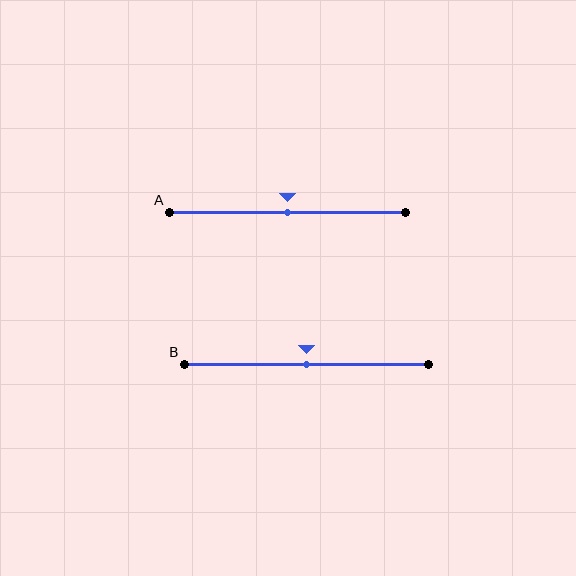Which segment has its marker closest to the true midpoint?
Segment A has its marker closest to the true midpoint.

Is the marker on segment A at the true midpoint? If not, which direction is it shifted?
Yes, the marker on segment A is at the true midpoint.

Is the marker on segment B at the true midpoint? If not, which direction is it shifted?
Yes, the marker on segment B is at the true midpoint.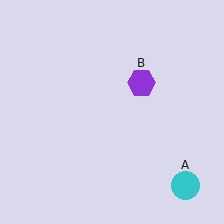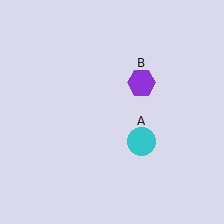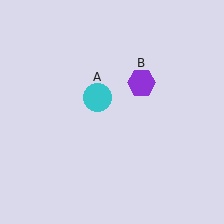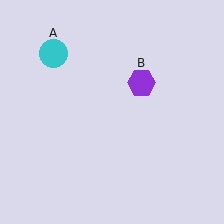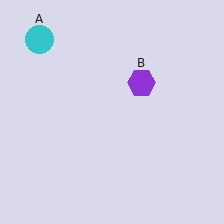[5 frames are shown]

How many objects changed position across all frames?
1 object changed position: cyan circle (object A).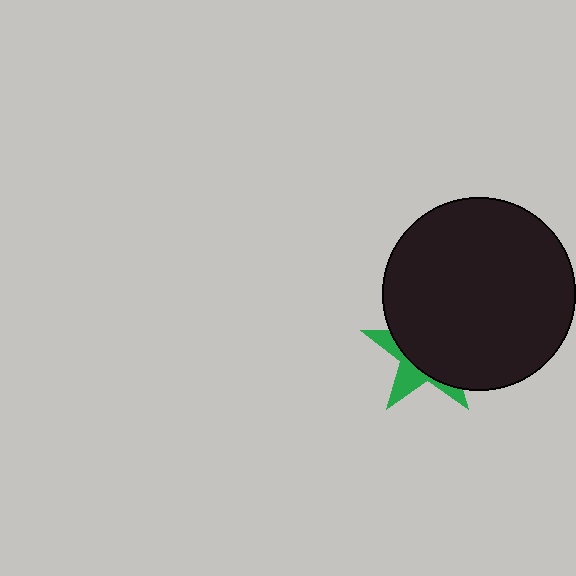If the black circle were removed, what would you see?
You would see the complete green star.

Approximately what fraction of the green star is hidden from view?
Roughly 68% of the green star is hidden behind the black circle.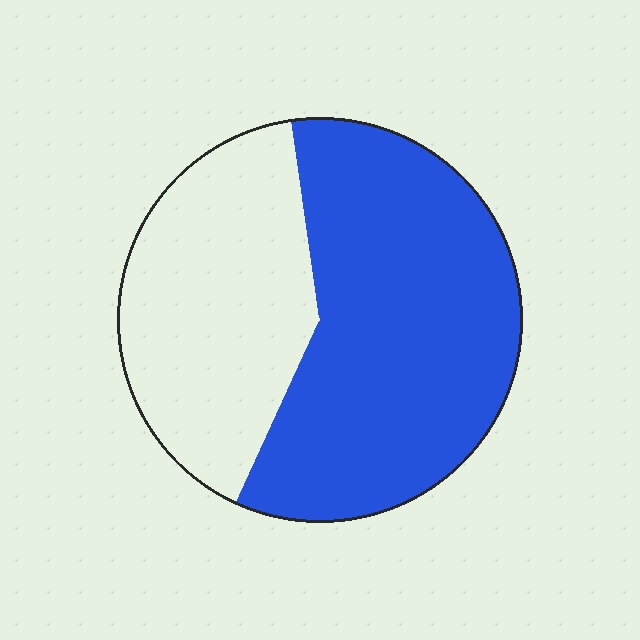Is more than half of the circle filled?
Yes.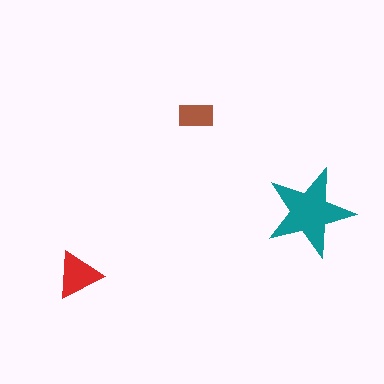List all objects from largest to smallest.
The teal star, the red triangle, the brown rectangle.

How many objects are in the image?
There are 3 objects in the image.